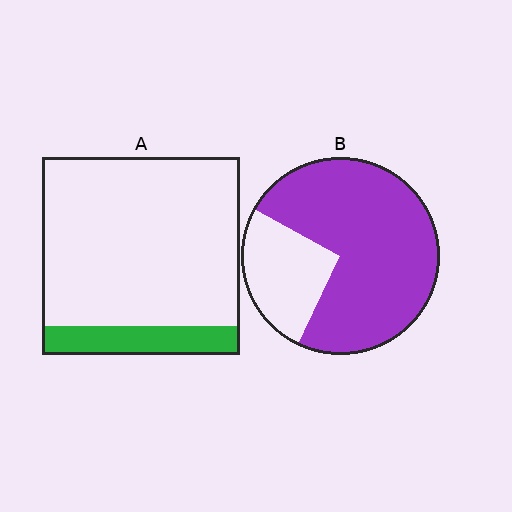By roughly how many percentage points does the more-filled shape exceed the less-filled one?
By roughly 60 percentage points (B over A).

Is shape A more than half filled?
No.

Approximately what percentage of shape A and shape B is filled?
A is approximately 15% and B is approximately 75%.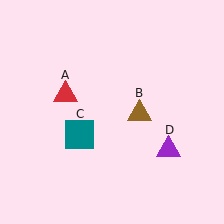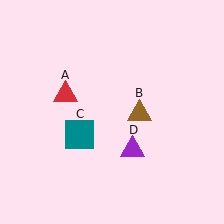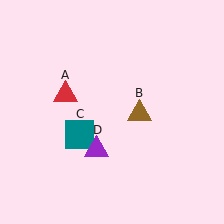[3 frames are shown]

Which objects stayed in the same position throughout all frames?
Red triangle (object A) and brown triangle (object B) and teal square (object C) remained stationary.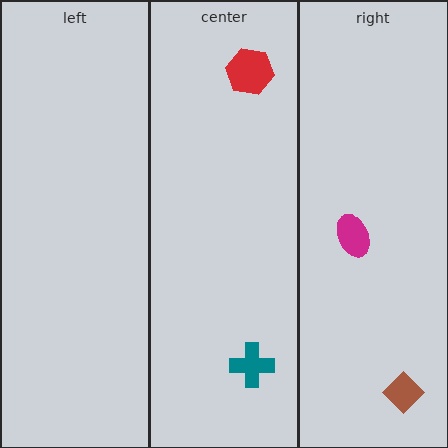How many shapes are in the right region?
2.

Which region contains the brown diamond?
The right region.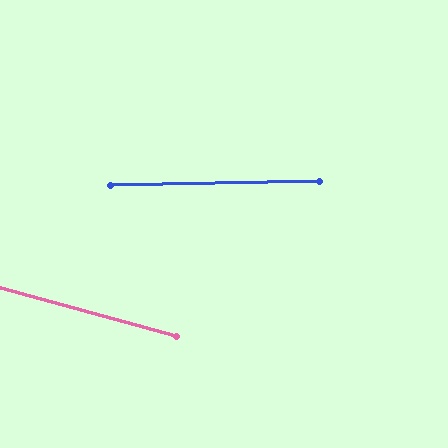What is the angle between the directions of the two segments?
Approximately 16 degrees.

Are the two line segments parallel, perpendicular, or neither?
Neither parallel nor perpendicular — they differ by about 16°.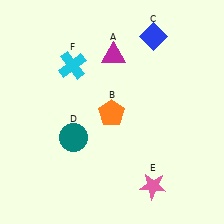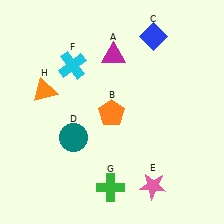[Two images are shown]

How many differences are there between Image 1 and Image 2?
There are 2 differences between the two images.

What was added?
A green cross (G), an orange triangle (H) were added in Image 2.